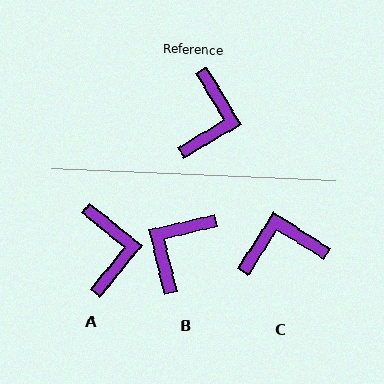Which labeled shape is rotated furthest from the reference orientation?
B, about 163 degrees away.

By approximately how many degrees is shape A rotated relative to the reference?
Approximately 20 degrees counter-clockwise.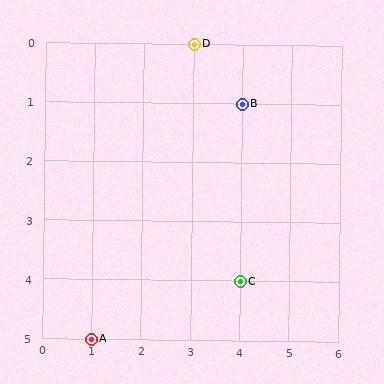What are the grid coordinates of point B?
Point B is at grid coordinates (4, 1).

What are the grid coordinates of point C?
Point C is at grid coordinates (4, 4).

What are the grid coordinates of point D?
Point D is at grid coordinates (3, 0).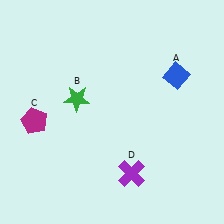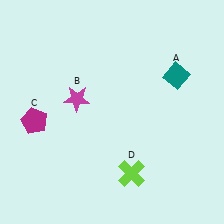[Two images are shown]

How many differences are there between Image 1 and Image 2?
There are 3 differences between the two images.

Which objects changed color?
A changed from blue to teal. B changed from green to magenta. D changed from purple to lime.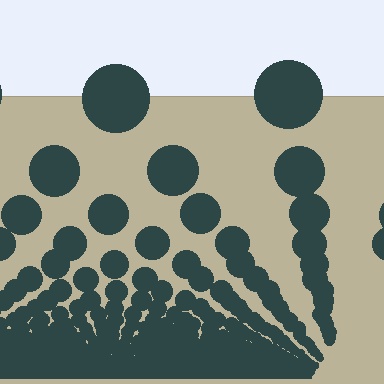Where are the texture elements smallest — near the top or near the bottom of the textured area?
Near the bottom.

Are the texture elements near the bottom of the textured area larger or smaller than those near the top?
Smaller. The gradient is inverted — elements near the bottom are smaller and denser.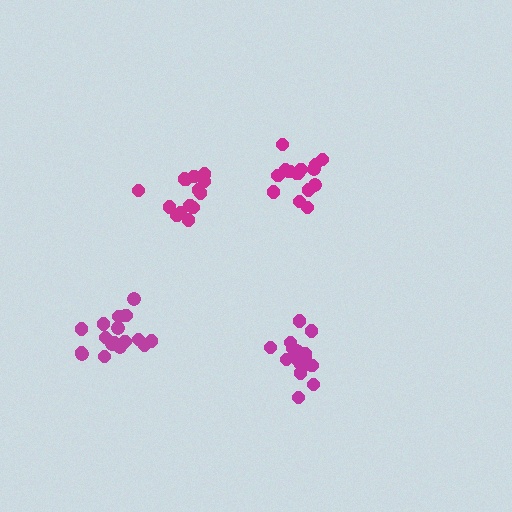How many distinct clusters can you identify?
There are 4 distinct clusters.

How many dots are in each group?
Group 1: 15 dots, Group 2: 17 dots, Group 3: 16 dots, Group 4: 17 dots (65 total).